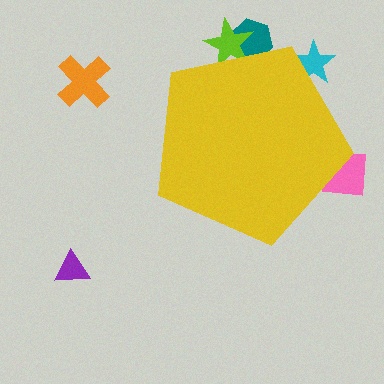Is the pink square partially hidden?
Yes, the pink square is partially hidden behind the yellow pentagon.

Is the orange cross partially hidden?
No, the orange cross is fully visible.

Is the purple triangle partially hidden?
No, the purple triangle is fully visible.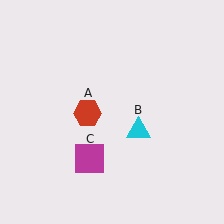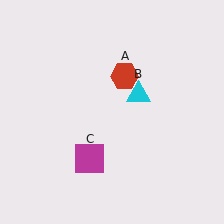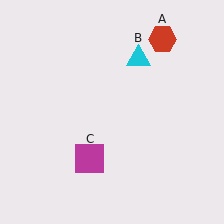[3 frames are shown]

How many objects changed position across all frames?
2 objects changed position: red hexagon (object A), cyan triangle (object B).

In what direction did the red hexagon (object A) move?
The red hexagon (object A) moved up and to the right.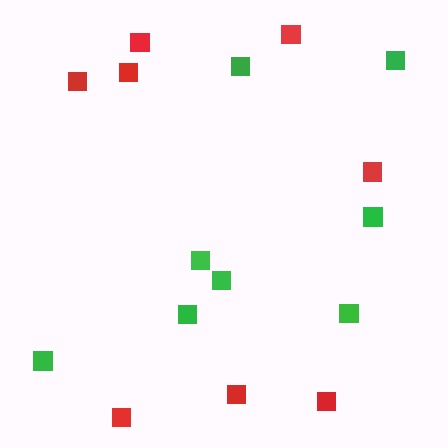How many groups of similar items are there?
There are 2 groups: one group of green squares (8) and one group of red squares (8).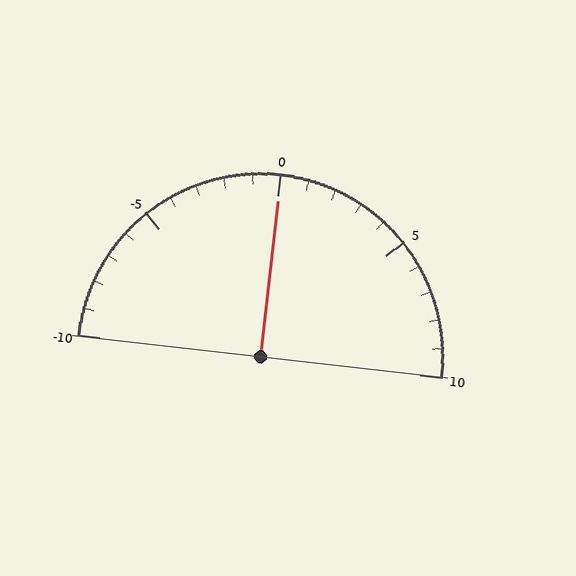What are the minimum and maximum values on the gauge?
The gauge ranges from -10 to 10.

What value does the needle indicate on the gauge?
The needle indicates approximately 0.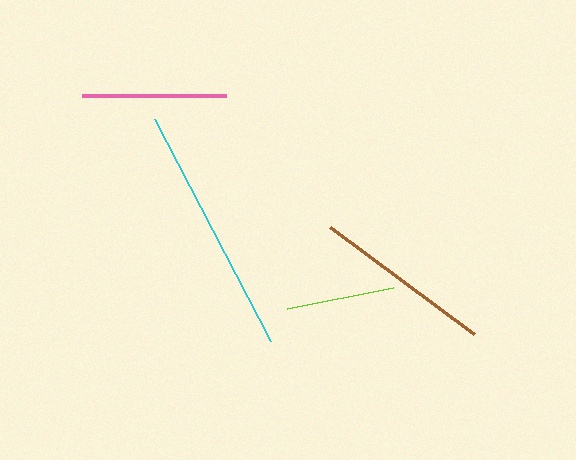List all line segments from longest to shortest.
From longest to shortest: cyan, brown, pink, lime.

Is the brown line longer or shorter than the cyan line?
The cyan line is longer than the brown line.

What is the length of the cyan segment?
The cyan segment is approximately 250 pixels long.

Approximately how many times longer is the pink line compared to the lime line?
The pink line is approximately 1.3 times the length of the lime line.